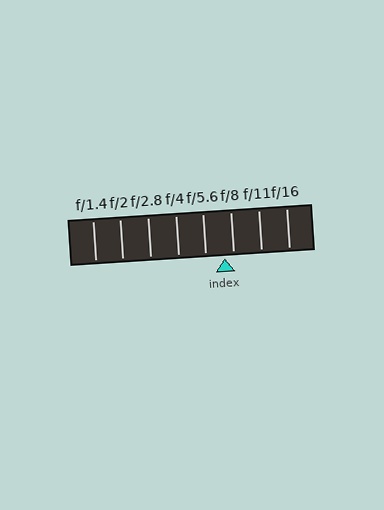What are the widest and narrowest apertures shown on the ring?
The widest aperture shown is f/1.4 and the narrowest is f/16.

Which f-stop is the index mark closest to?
The index mark is closest to f/8.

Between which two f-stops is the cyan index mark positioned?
The index mark is between f/5.6 and f/8.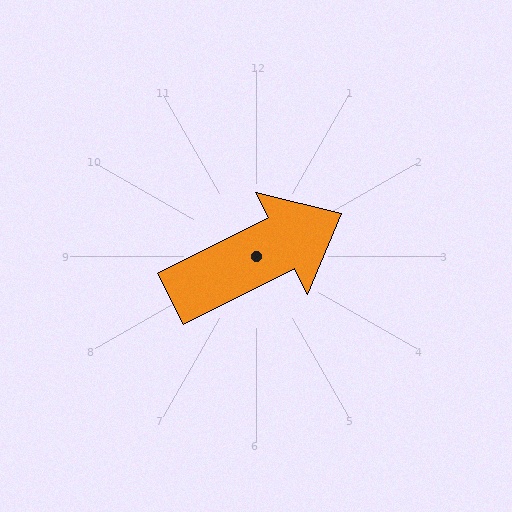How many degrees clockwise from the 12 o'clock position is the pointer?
Approximately 63 degrees.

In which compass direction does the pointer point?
Northeast.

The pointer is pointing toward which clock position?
Roughly 2 o'clock.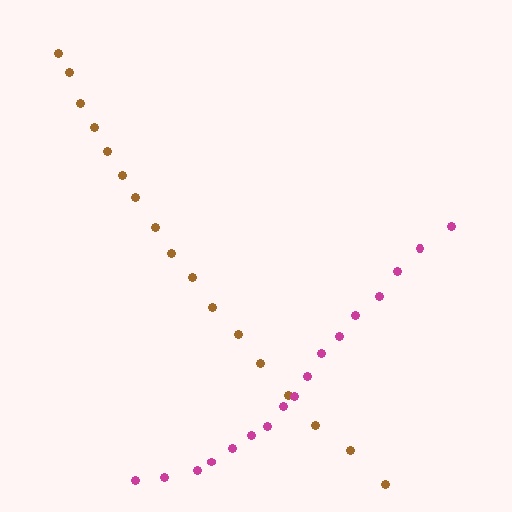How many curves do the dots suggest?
There are 2 distinct paths.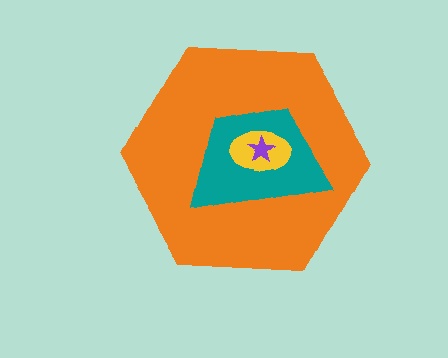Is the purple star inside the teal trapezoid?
Yes.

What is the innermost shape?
The purple star.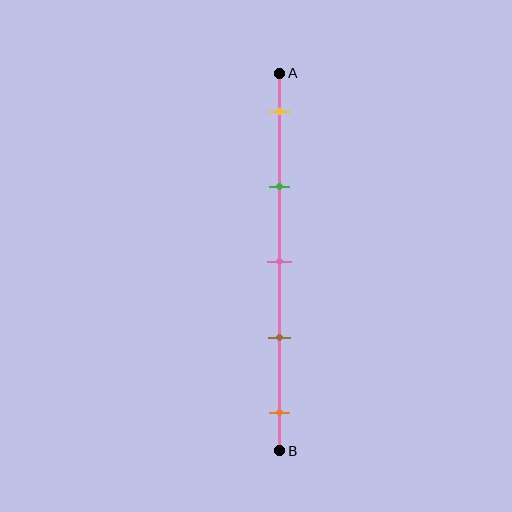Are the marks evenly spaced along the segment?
Yes, the marks are approximately evenly spaced.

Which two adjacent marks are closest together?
The pink and brown marks are the closest adjacent pair.